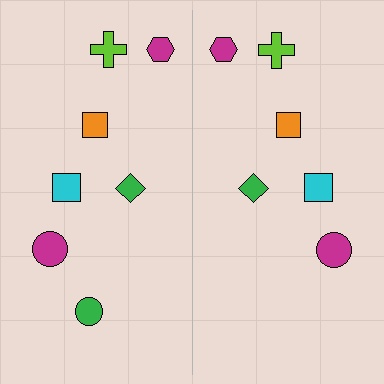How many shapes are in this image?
There are 13 shapes in this image.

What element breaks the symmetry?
A green circle is missing from the right side.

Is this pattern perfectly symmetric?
No, the pattern is not perfectly symmetric. A green circle is missing from the right side.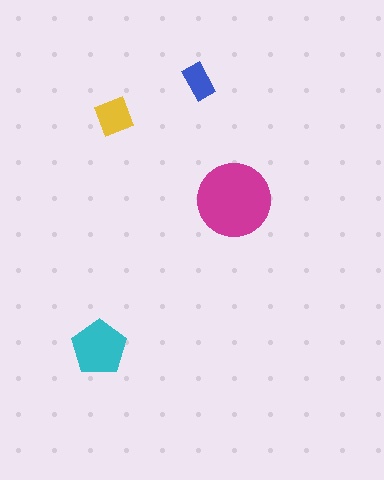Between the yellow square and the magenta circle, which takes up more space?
The magenta circle.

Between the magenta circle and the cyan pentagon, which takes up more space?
The magenta circle.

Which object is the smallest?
The blue rectangle.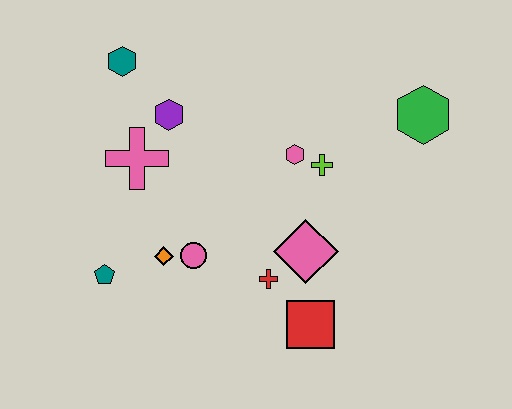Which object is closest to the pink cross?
The purple hexagon is closest to the pink cross.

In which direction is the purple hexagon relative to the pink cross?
The purple hexagon is above the pink cross.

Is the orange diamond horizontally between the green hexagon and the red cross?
No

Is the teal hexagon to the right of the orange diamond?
No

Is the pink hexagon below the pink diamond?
No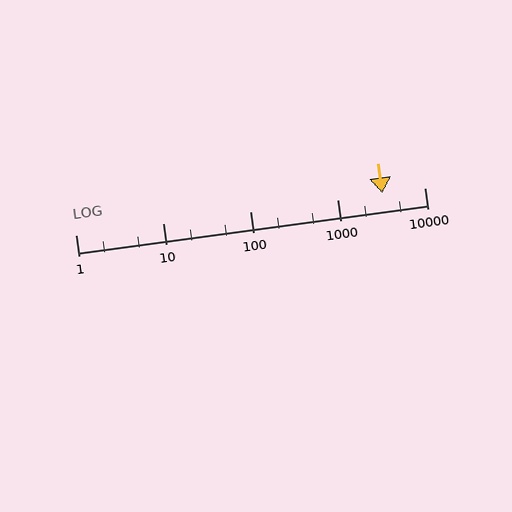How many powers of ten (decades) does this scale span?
The scale spans 4 decades, from 1 to 10000.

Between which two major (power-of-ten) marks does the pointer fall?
The pointer is between 1000 and 10000.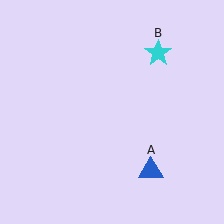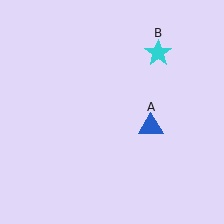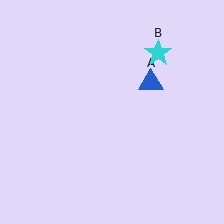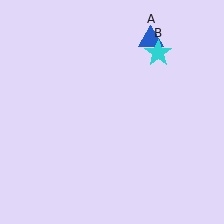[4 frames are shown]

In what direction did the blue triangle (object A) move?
The blue triangle (object A) moved up.